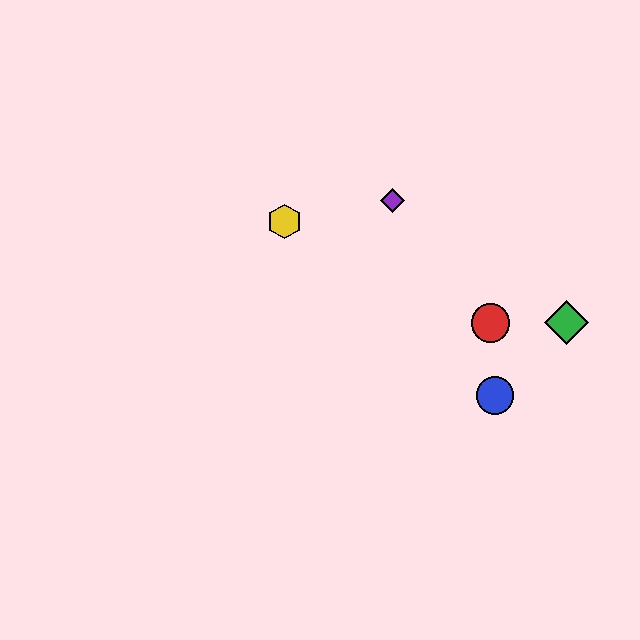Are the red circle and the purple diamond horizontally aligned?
No, the red circle is at y≈323 and the purple diamond is at y≈200.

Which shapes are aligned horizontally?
The red circle, the green diamond are aligned horizontally.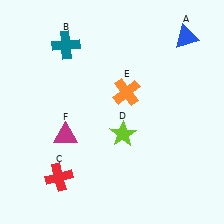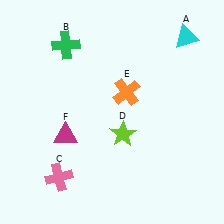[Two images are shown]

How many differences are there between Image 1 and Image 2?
There are 3 differences between the two images.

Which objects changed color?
A changed from blue to cyan. B changed from teal to green. C changed from red to pink.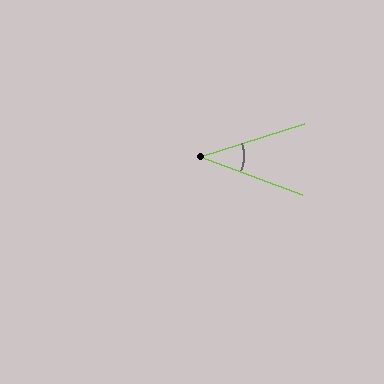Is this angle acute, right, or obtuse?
It is acute.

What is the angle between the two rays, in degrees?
Approximately 38 degrees.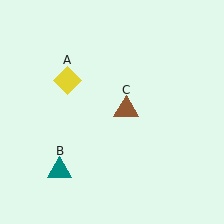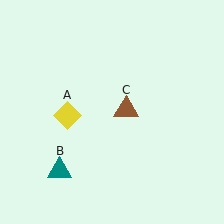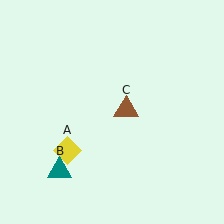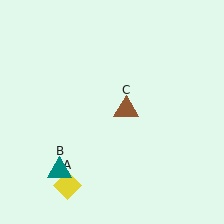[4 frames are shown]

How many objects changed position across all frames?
1 object changed position: yellow diamond (object A).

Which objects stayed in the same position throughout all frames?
Teal triangle (object B) and brown triangle (object C) remained stationary.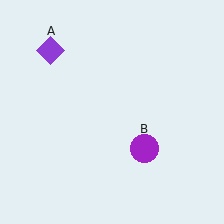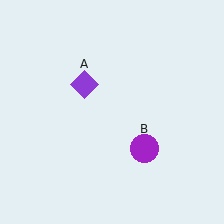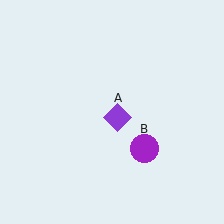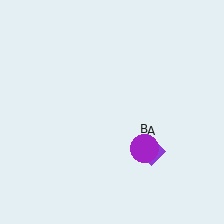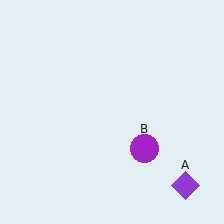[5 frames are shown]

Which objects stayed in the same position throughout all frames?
Purple circle (object B) remained stationary.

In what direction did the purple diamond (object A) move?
The purple diamond (object A) moved down and to the right.